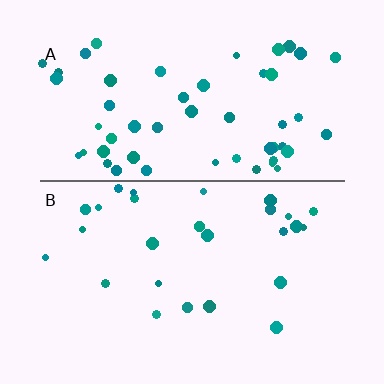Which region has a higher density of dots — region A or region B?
A (the top).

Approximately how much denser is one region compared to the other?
Approximately 2.0× — region A over region B.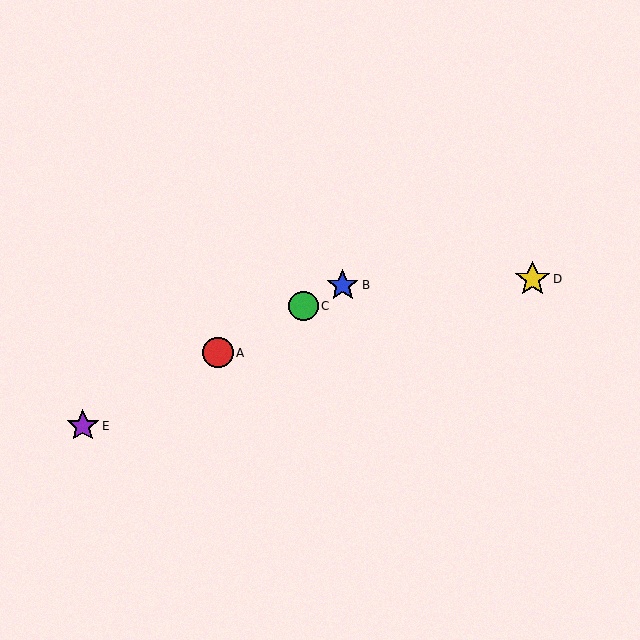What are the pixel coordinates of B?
Object B is at (343, 285).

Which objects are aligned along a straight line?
Objects A, B, C, E are aligned along a straight line.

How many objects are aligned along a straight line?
4 objects (A, B, C, E) are aligned along a straight line.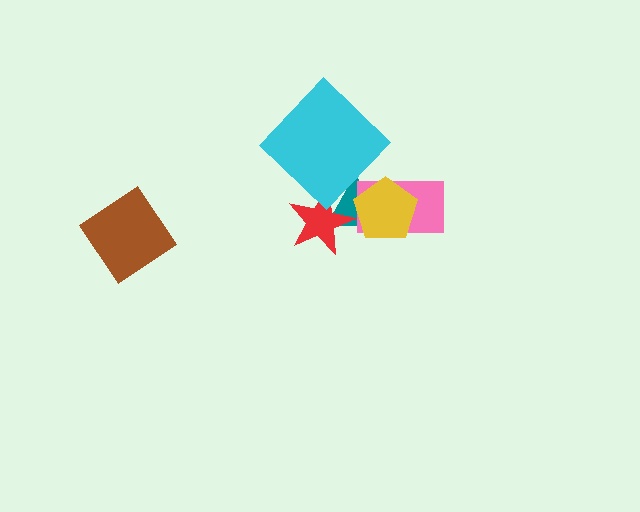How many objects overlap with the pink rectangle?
2 objects overlap with the pink rectangle.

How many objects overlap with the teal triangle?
4 objects overlap with the teal triangle.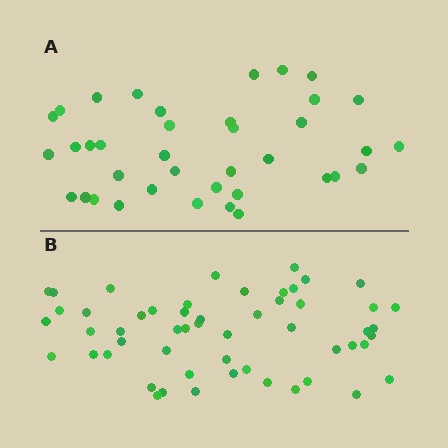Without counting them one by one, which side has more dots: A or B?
Region B (the bottom region) has more dots.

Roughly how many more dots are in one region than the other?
Region B has approximately 15 more dots than region A.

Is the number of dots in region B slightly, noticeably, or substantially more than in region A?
Region B has noticeably more, but not dramatically so. The ratio is roughly 1.4 to 1.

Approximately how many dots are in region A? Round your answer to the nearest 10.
About 40 dots. (The exact count is 38, which rounds to 40.)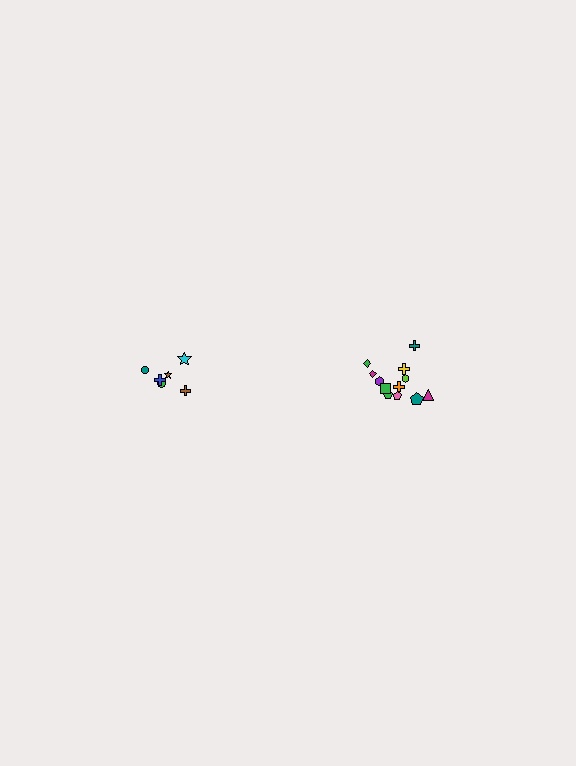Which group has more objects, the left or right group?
The right group.